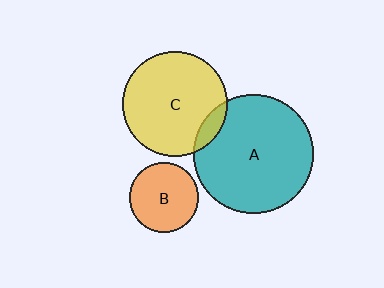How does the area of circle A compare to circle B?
Approximately 2.9 times.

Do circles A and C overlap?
Yes.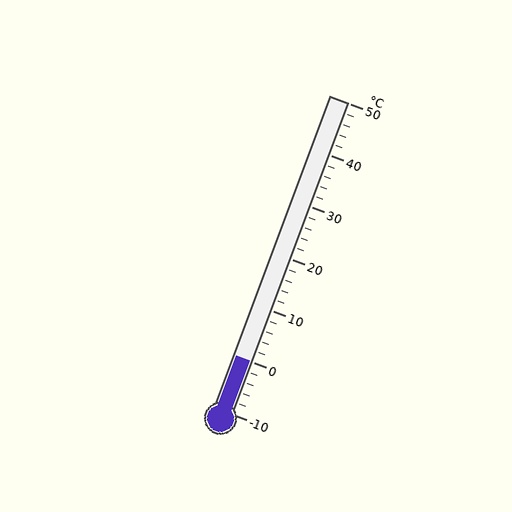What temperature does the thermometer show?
The thermometer shows approximately 0°C.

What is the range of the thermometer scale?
The thermometer scale ranges from -10°C to 50°C.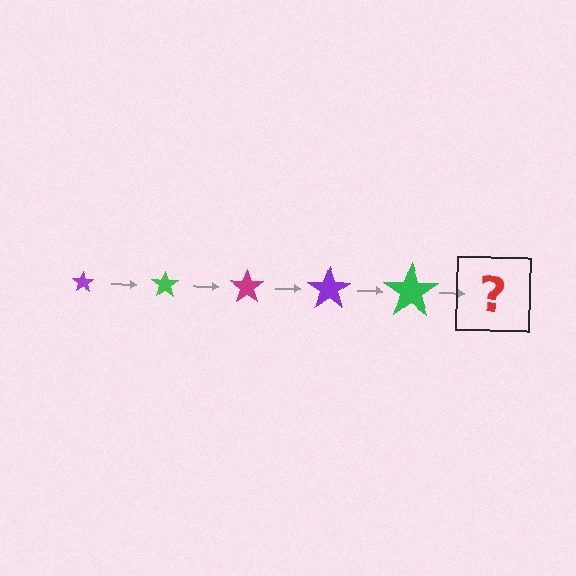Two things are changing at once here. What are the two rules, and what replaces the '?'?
The two rules are that the star grows larger each step and the color cycles through purple, green, and magenta. The '?' should be a magenta star, larger than the previous one.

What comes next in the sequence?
The next element should be a magenta star, larger than the previous one.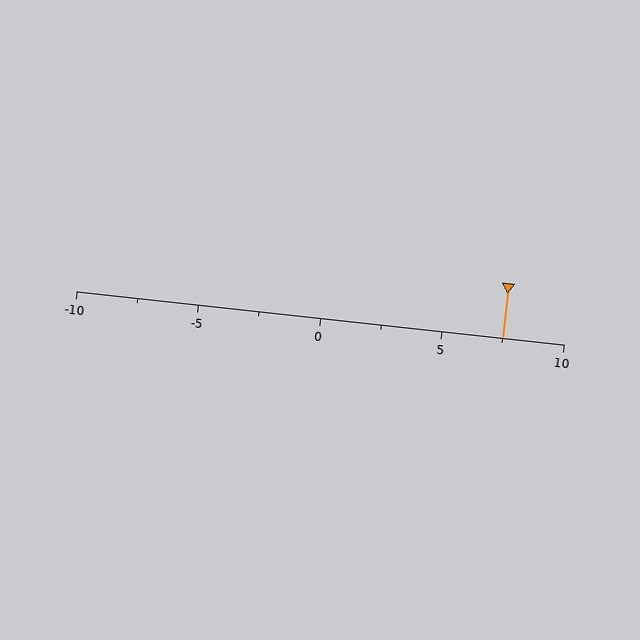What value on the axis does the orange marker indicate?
The marker indicates approximately 7.5.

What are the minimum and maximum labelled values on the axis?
The axis runs from -10 to 10.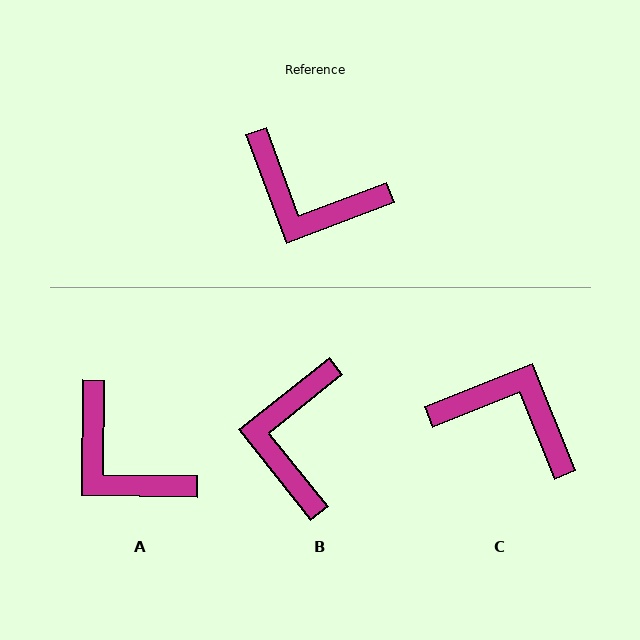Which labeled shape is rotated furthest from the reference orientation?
C, about 179 degrees away.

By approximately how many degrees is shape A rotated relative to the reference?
Approximately 21 degrees clockwise.